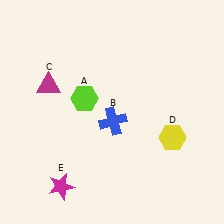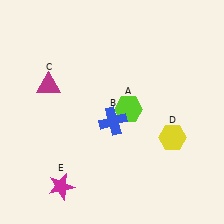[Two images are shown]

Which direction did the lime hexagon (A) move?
The lime hexagon (A) moved right.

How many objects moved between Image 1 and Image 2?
1 object moved between the two images.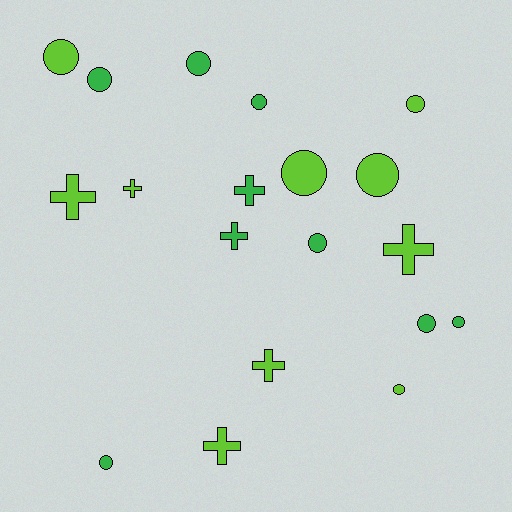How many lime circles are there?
There are 5 lime circles.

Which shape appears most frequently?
Circle, with 12 objects.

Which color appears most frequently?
Lime, with 10 objects.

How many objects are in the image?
There are 19 objects.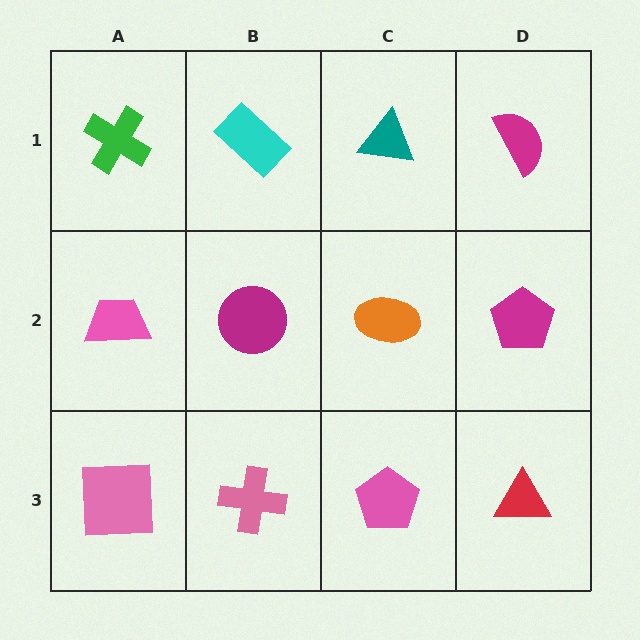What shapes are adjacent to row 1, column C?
An orange ellipse (row 2, column C), a cyan rectangle (row 1, column B), a magenta semicircle (row 1, column D).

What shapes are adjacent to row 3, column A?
A pink trapezoid (row 2, column A), a pink cross (row 3, column B).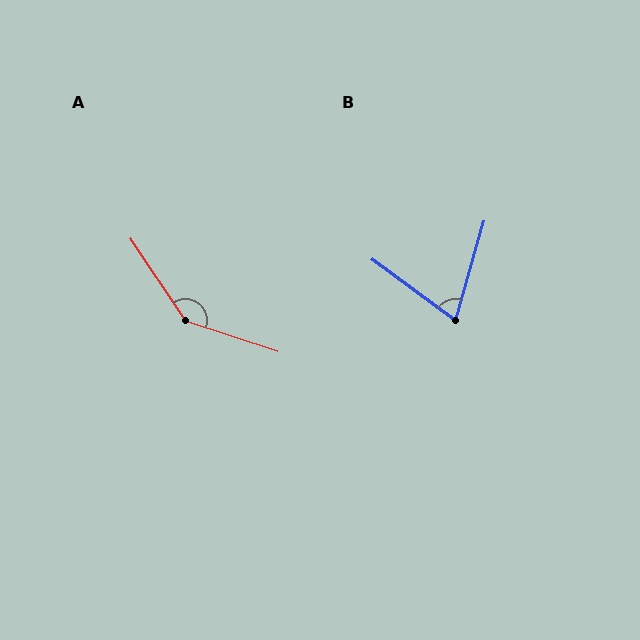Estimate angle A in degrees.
Approximately 142 degrees.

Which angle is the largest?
A, at approximately 142 degrees.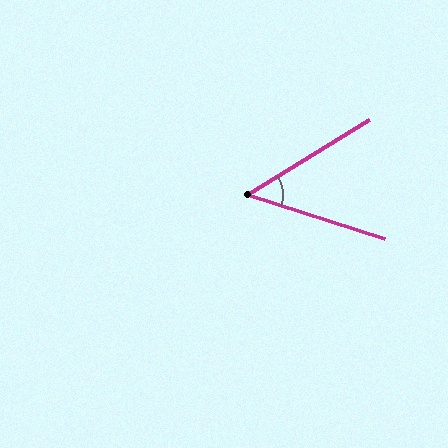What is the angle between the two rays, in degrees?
Approximately 50 degrees.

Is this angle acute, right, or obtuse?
It is acute.